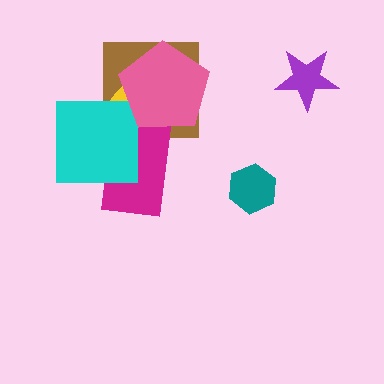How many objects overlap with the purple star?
0 objects overlap with the purple star.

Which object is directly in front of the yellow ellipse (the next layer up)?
The magenta rectangle is directly in front of the yellow ellipse.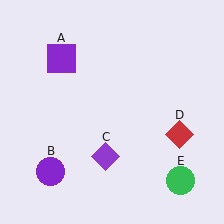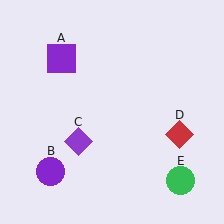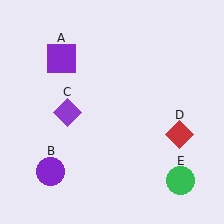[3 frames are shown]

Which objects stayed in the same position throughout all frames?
Purple square (object A) and purple circle (object B) and red diamond (object D) and green circle (object E) remained stationary.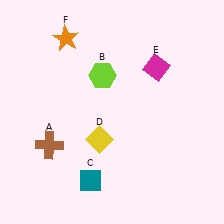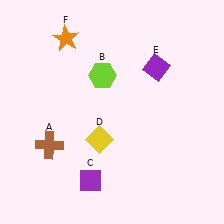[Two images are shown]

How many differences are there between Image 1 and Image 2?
There are 2 differences between the two images.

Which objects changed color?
C changed from teal to purple. E changed from magenta to purple.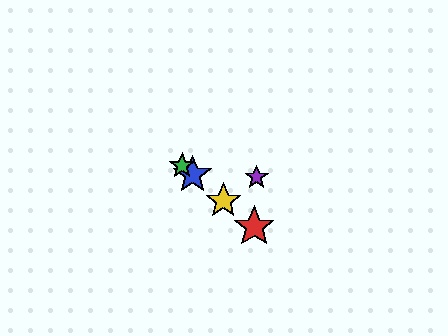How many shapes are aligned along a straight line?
4 shapes (the red star, the blue star, the green star, the yellow star) are aligned along a straight line.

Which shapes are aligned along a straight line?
The red star, the blue star, the green star, the yellow star are aligned along a straight line.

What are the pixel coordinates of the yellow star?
The yellow star is at (223, 201).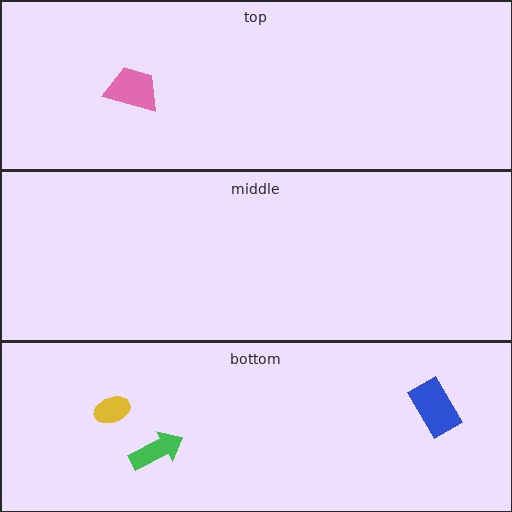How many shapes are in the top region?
1.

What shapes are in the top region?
The pink trapezoid.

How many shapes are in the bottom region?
3.